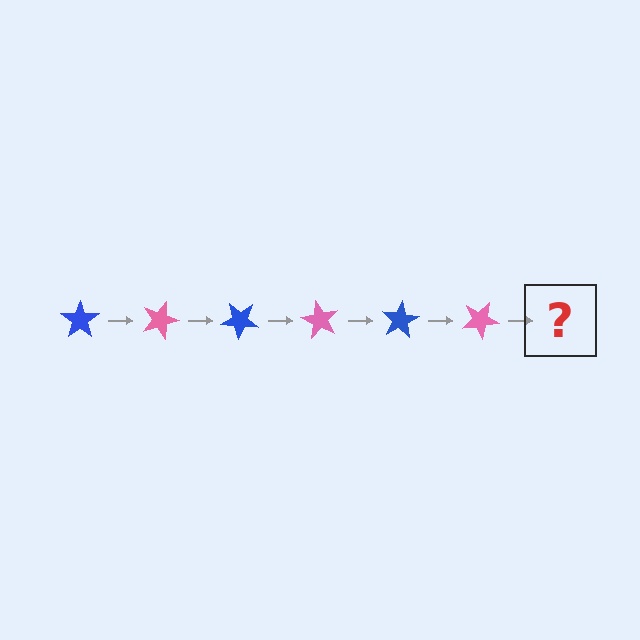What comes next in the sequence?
The next element should be a blue star, rotated 120 degrees from the start.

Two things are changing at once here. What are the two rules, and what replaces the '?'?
The two rules are that it rotates 20 degrees each step and the color cycles through blue and pink. The '?' should be a blue star, rotated 120 degrees from the start.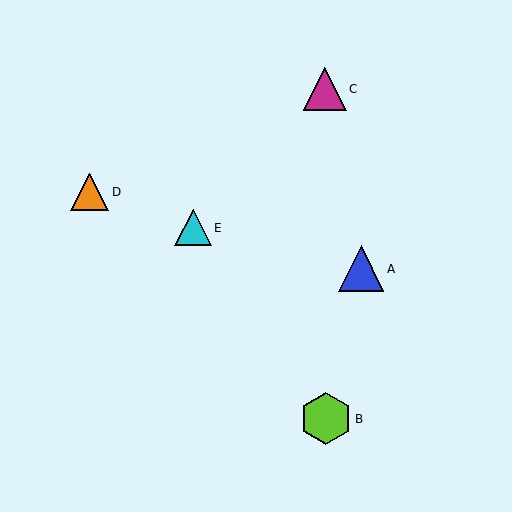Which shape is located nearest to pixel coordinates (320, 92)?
The magenta triangle (labeled C) at (325, 89) is nearest to that location.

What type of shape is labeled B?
Shape B is a lime hexagon.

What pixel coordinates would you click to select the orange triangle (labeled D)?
Click at (90, 192) to select the orange triangle D.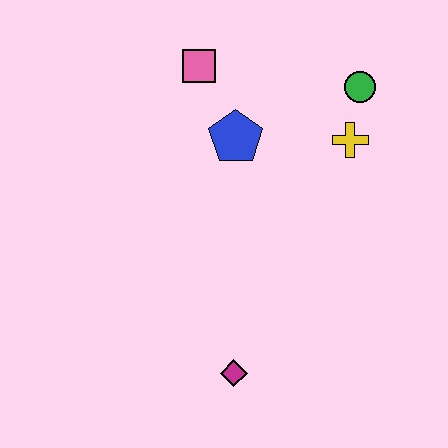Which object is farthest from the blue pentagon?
The magenta diamond is farthest from the blue pentagon.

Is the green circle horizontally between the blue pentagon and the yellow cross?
No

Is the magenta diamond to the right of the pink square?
Yes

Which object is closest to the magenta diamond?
The blue pentagon is closest to the magenta diamond.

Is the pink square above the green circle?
Yes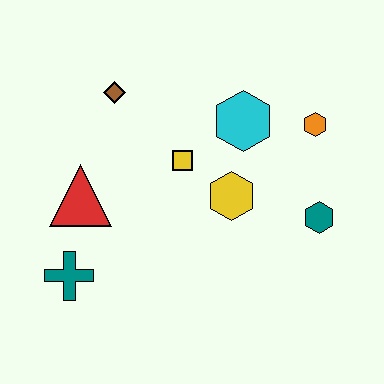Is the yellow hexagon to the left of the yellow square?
No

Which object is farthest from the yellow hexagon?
The teal cross is farthest from the yellow hexagon.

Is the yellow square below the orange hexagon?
Yes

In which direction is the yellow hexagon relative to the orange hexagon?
The yellow hexagon is to the left of the orange hexagon.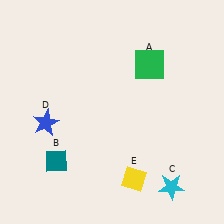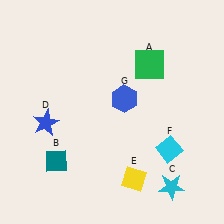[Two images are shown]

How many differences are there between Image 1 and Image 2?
There are 2 differences between the two images.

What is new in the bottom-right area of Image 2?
A cyan diamond (F) was added in the bottom-right area of Image 2.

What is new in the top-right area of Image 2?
A blue hexagon (G) was added in the top-right area of Image 2.